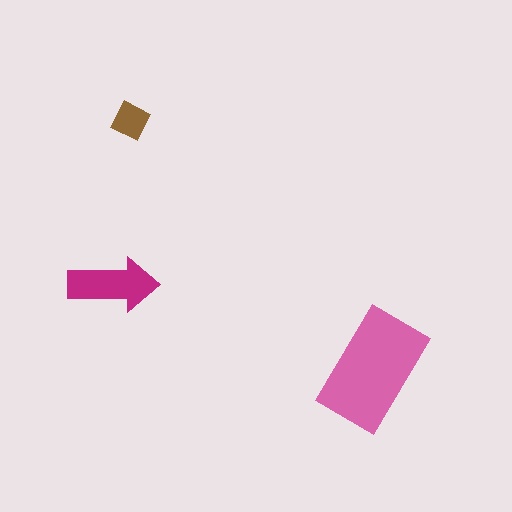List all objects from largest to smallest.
The pink rectangle, the magenta arrow, the brown diamond.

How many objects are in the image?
There are 3 objects in the image.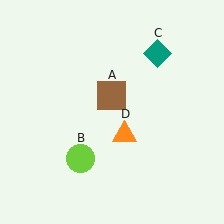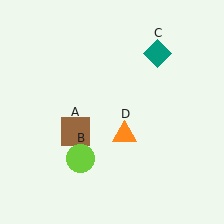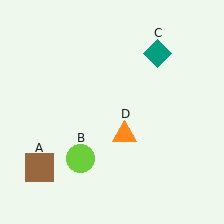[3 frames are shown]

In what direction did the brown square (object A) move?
The brown square (object A) moved down and to the left.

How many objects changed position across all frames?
1 object changed position: brown square (object A).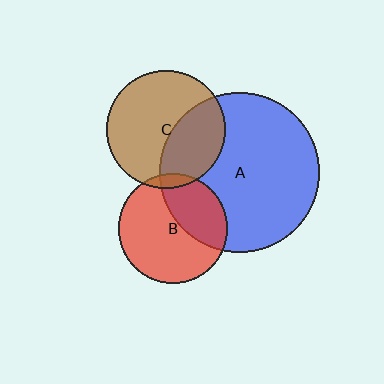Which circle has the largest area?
Circle A (blue).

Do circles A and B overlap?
Yes.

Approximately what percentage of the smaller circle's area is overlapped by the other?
Approximately 35%.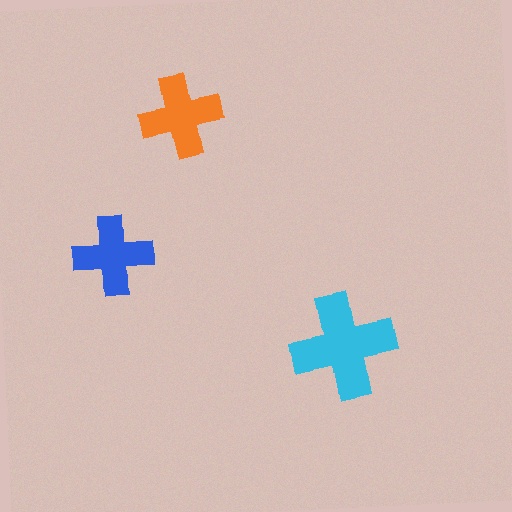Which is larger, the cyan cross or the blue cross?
The cyan one.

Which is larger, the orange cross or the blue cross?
The orange one.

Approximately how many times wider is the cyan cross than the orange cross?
About 1.5 times wider.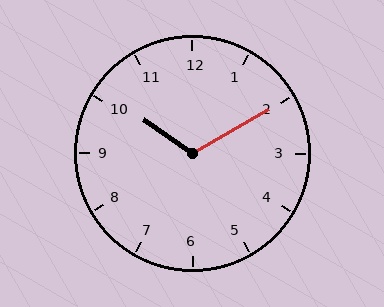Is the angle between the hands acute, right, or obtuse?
It is obtuse.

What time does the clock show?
10:10.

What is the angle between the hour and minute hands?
Approximately 115 degrees.